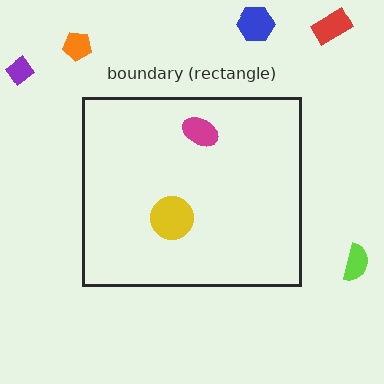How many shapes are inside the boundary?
2 inside, 5 outside.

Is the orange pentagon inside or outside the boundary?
Outside.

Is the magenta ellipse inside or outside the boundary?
Inside.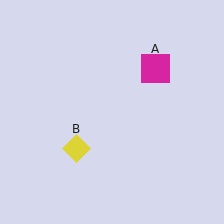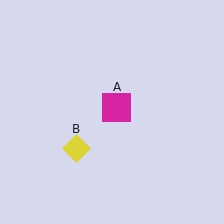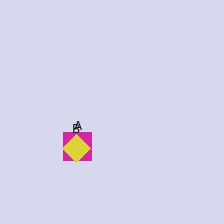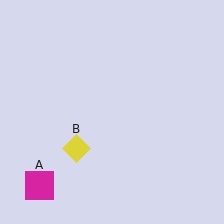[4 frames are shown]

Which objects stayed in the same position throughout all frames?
Yellow diamond (object B) remained stationary.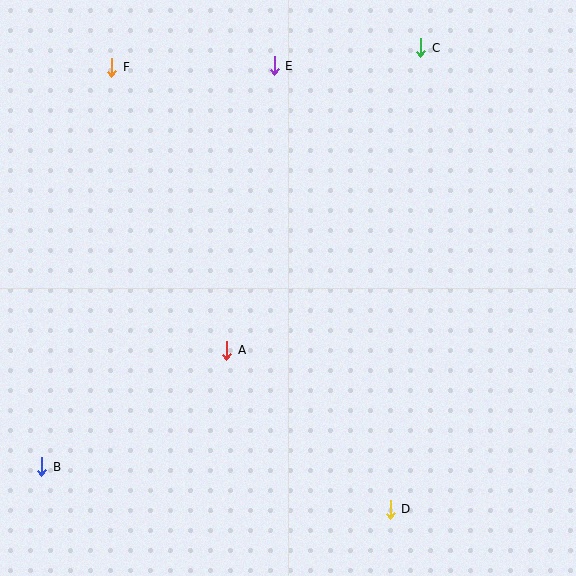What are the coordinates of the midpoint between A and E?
The midpoint between A and E is at (250, 208).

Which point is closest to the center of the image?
Point A at (227, 350) is closest to the center.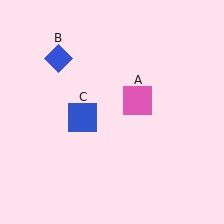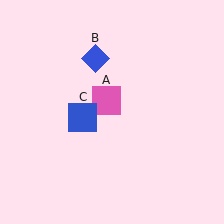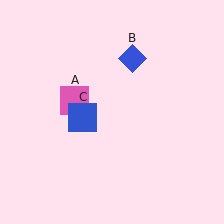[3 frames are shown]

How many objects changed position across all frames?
2 objects changed position: pink square (object A), blue diamond (object B).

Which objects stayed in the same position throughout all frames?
Blue square (object C) remained stationary.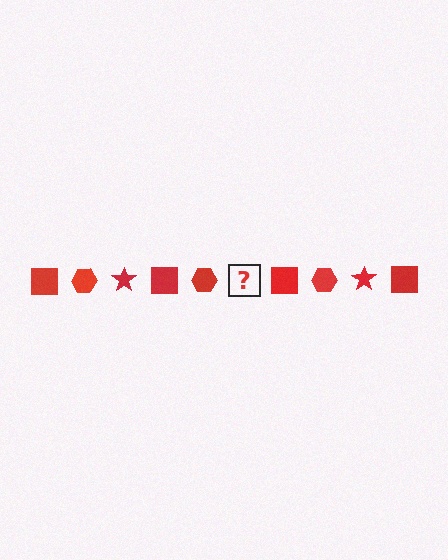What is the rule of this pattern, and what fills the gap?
The rule is that the pattern cycles through square, hexagon, star shapes in red. The gap should be filled with a red star.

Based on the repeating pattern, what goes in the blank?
The blank should be a red star.